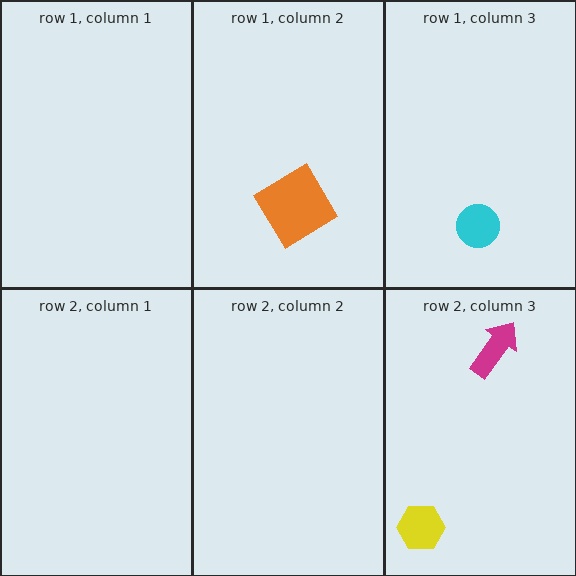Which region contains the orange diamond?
The row 1, column 2 region.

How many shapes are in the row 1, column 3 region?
1.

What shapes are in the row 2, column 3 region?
The yellow hexagon, the magenta arrow.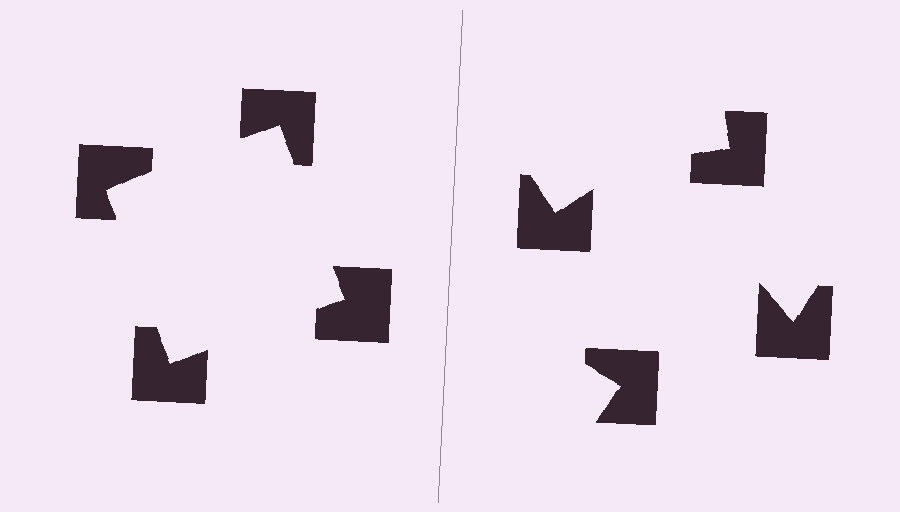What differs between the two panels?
The notched squares are positioned identically on both sides; only the wedge orientations differ. On the left they align to a square; on the right they are misaligned.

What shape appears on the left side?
An illusory square.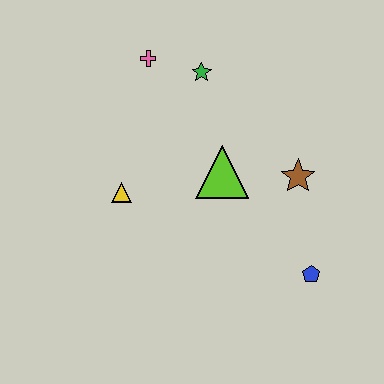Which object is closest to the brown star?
The lime triangle is closest to the brown star.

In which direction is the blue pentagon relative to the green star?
The blue pentagon is below the green star.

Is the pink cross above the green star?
Yes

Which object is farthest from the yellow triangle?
The blue pentagon is farthest from the yellow triangle.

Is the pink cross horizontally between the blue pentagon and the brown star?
No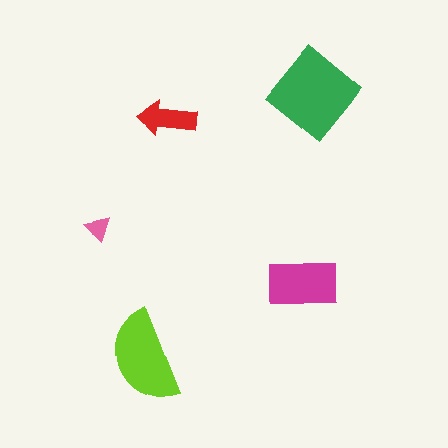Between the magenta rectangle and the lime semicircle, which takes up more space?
The lime semicircle.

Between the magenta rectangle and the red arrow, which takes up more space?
The magenta rectangle.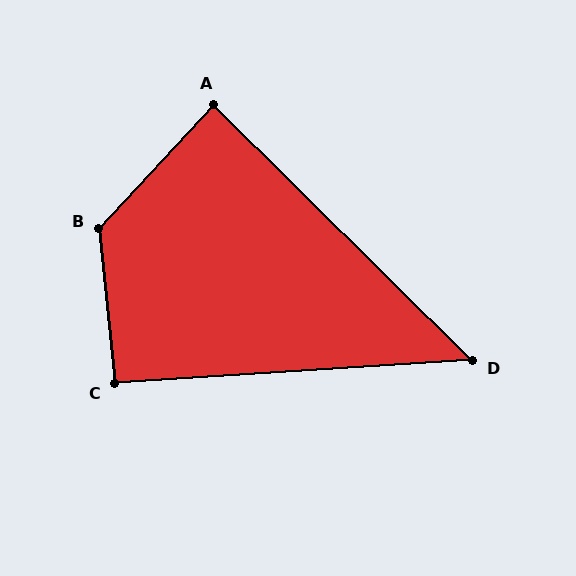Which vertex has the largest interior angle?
B, at approximately 132 degrees.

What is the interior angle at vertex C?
Approximately 92 degrees (approximately right).